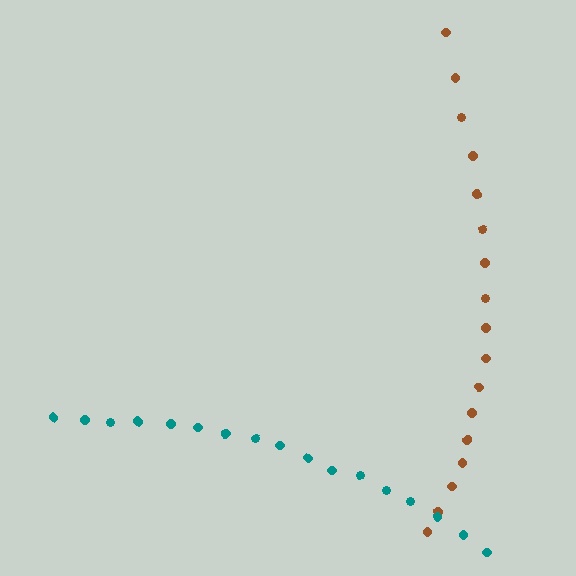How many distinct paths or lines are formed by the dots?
There are 2 distinct paths.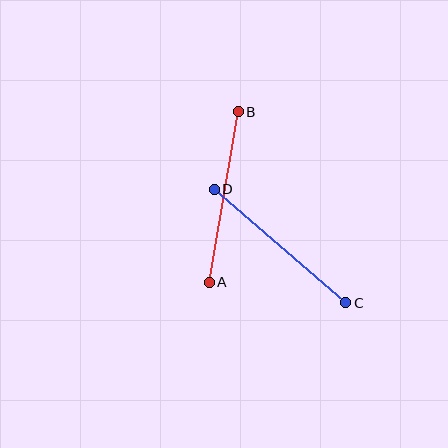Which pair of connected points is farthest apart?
Points C and D are farthest apart.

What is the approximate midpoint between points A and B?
The midpoint is at approximately (224, 197) pixels.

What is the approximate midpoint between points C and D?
The midpoint is at approximately (280, 246) pixels.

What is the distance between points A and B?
The distance is approximately 172 pixels.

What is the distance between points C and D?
The distance is approximately 174 pixels.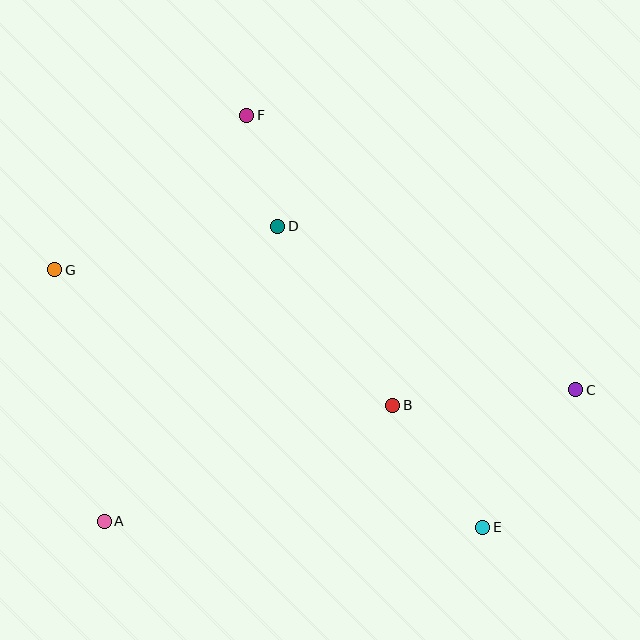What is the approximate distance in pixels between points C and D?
The distance between C and D is approximately 340 pixels.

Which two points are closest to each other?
Points D and F are closest to each other.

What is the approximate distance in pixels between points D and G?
The distance between D and G is approximately 227 pixels.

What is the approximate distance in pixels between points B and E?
The distance between B and E is approximately 151 pixels.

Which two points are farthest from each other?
Points C and G are farthest from each other.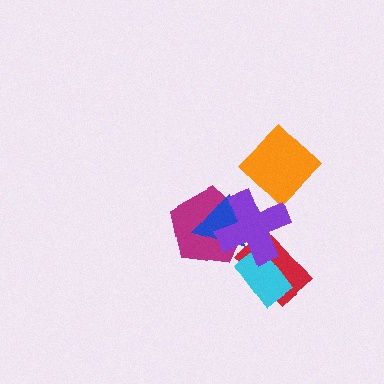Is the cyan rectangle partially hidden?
Yes, it is partially covered by another shape.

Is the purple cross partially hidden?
No, no other shape covers it.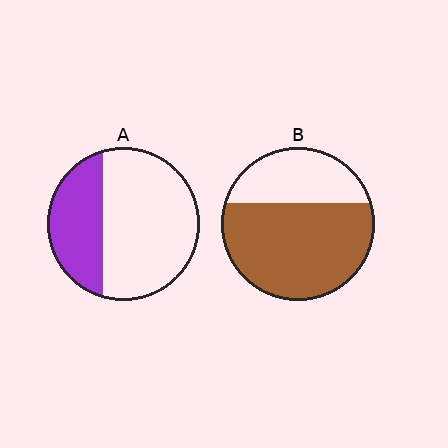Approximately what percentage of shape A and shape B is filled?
A is approximately 35% and B is approximately 65%.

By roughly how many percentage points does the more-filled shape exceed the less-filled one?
By roughly 35 percentage points (B over A).